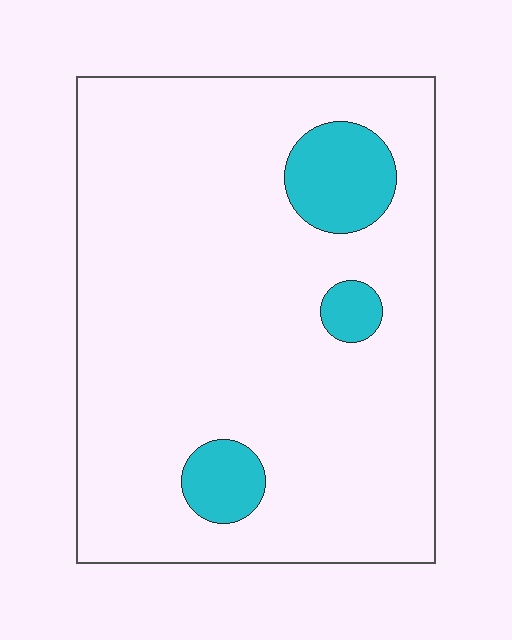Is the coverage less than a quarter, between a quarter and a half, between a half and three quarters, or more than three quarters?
Less than a quarter.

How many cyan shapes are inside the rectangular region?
3.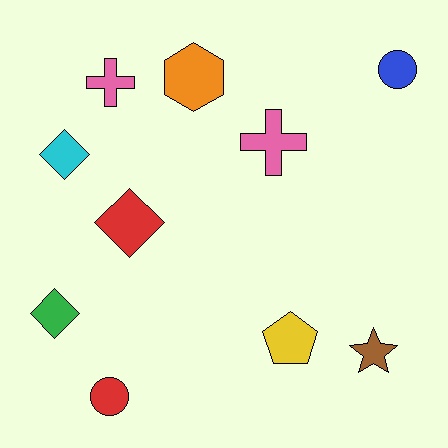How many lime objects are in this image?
There are no lime objects.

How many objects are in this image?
There are 10 objects.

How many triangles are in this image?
There are no triangles.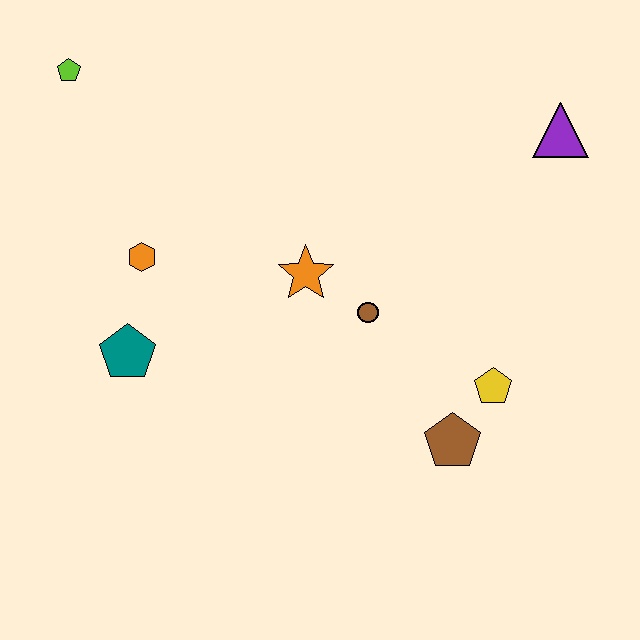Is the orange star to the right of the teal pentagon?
Yes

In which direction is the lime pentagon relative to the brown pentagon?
The lime pentagon is to the left of the brown pentagon.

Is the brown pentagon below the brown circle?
Yes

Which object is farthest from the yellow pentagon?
The lime pentagon is farthest from the yellow pentagon.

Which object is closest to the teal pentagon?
The orange hexagon is closest to the teal pentagon.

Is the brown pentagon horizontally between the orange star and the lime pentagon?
No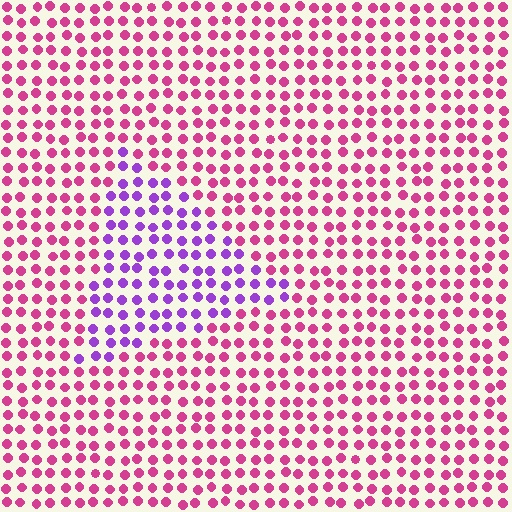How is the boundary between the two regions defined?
The boundary is defined purely by a slight shift in hue (about 49 degrees). Spacing, size, and orientation are identical on both sides.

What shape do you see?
I see a triangle.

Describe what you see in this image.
The image is filled with small magenta elements in a uniform arrangement. A triangle-shaped region is visible where the elements are tinted to a slightly different hue, forming a subtle color boundary.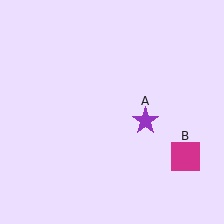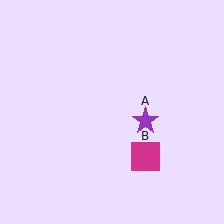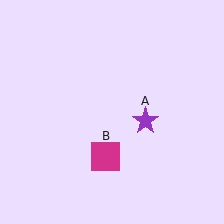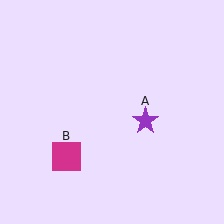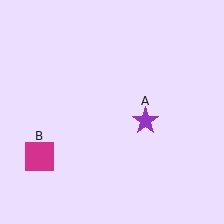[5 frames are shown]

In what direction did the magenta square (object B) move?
The magenta square (object B) moved left.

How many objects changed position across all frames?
1 object changed position: magenta square (object B).